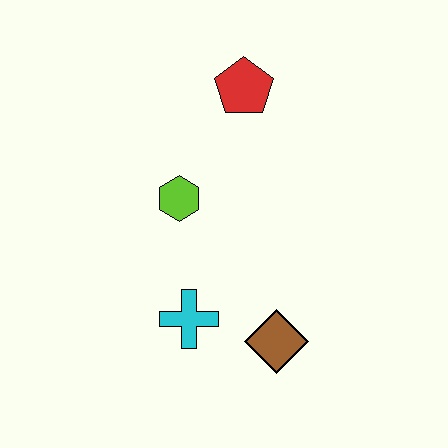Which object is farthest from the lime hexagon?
The brown diamond is farthest from the lime hexagon.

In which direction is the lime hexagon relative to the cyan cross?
The lime hexagon is above the cyan cross.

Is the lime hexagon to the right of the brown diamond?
No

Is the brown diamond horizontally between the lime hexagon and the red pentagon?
No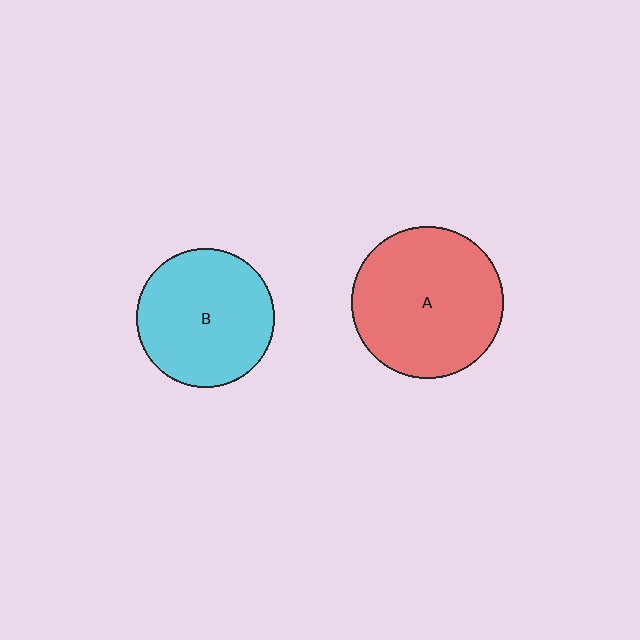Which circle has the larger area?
Circle A (red).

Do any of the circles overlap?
No, none of the circles overlap.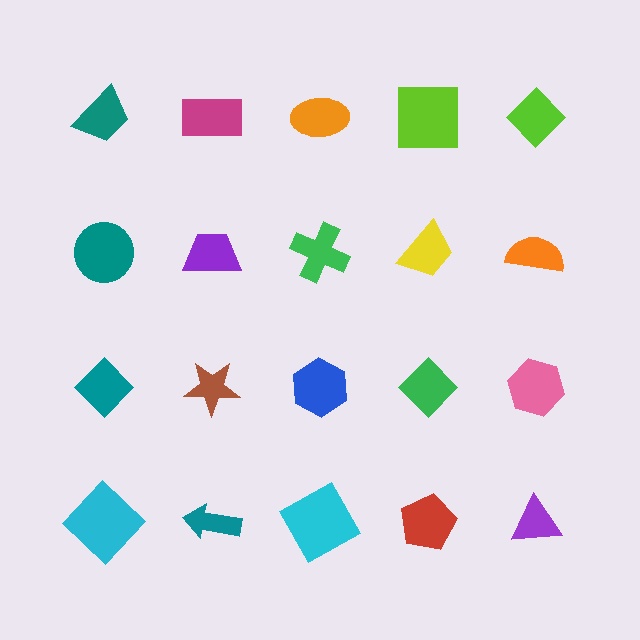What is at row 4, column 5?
A purple triangle.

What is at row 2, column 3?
A green cross.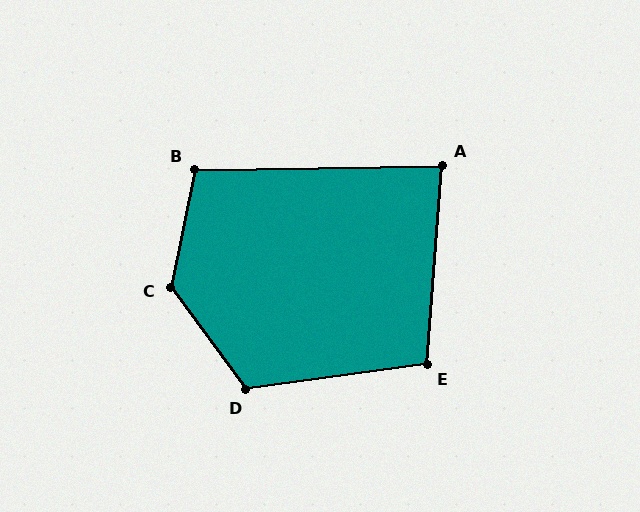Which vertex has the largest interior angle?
C, at approximately 132 degrees.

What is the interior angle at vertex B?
Approximately 102 degrees (obtuse).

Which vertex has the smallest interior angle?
A, at approximately 85 degrees.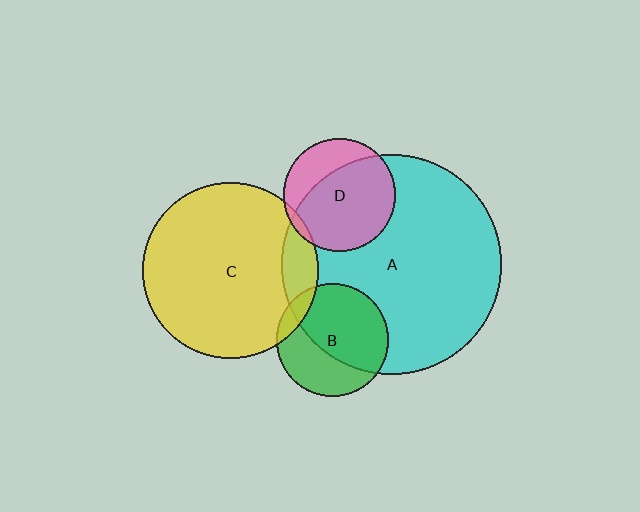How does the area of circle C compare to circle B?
Approximately 2.5 times.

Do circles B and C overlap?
Yes.